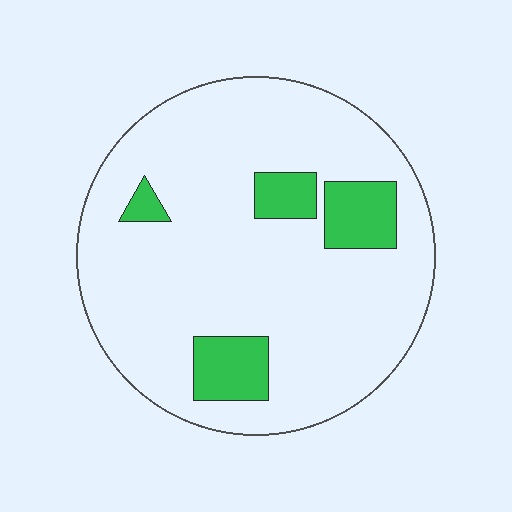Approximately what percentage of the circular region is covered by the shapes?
Approximately 15%.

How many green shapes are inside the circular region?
4.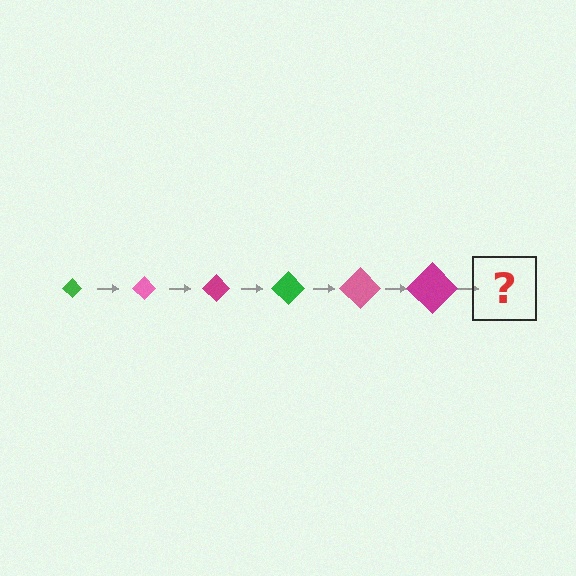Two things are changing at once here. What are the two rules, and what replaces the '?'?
The two rules are that the diamond grows larger each step and the color cycles through green, pink, and magenta. The '?' should be a green diamond, larger than the previous one.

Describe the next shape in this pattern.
It should be a green diamond, larger than the previous one.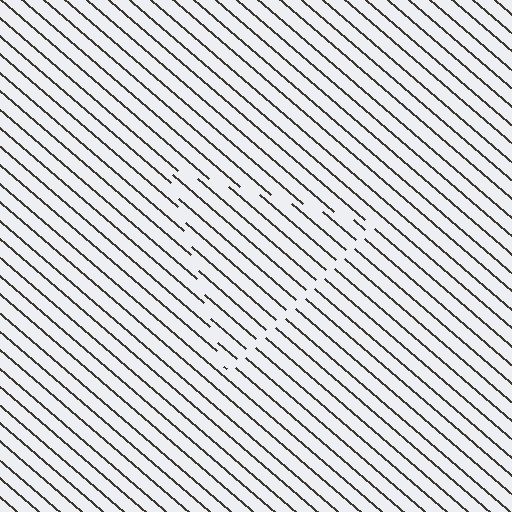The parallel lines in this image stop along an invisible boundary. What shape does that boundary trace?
An illusory triangle. The interior of the shape contains the same grating, shifted by half a period — the contour is defined by the phase discontinuity where line-ends from the inner and outer gratings abut.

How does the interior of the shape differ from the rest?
The interior of the shape contains the same grating, shifted by half a period — the contour is defined by the phase discontinuity where line-ends from the inner and outer gratings abut.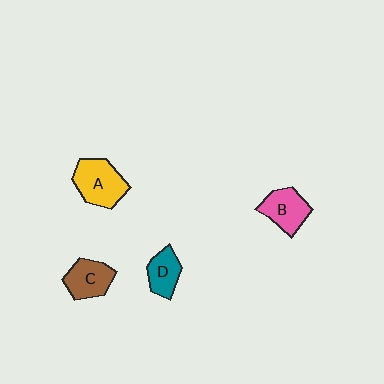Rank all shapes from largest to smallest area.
From largest to smallest: A (yellow), B (pink), C (brown), D (teal).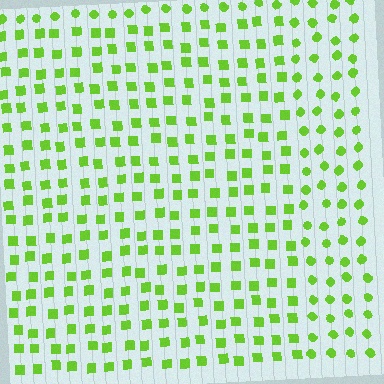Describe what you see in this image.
The image is filled with small lime elements arranged in a uniform grid. A rectangle-shaped region contains squares, while the surrounding area contains circles. The boundary is defined purely by the change in element shape.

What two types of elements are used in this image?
The image uses squares inside the rectangle region and circles outside it.